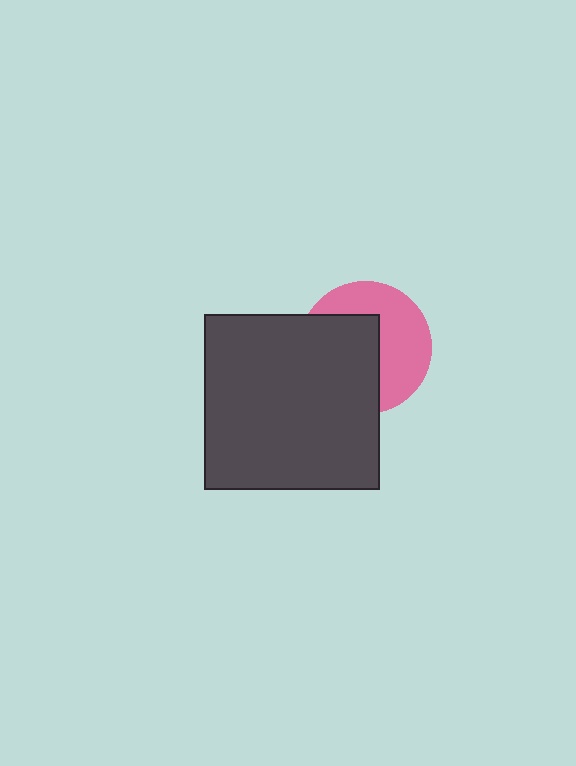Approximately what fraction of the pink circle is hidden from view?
Roughly 51% of the pink circle is hidden behind the dark gray square.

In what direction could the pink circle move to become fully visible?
The pink circle could move right. That would shift it out from behind the dark gray square entirely.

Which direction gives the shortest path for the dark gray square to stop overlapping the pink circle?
Moving left gives the shortest separation.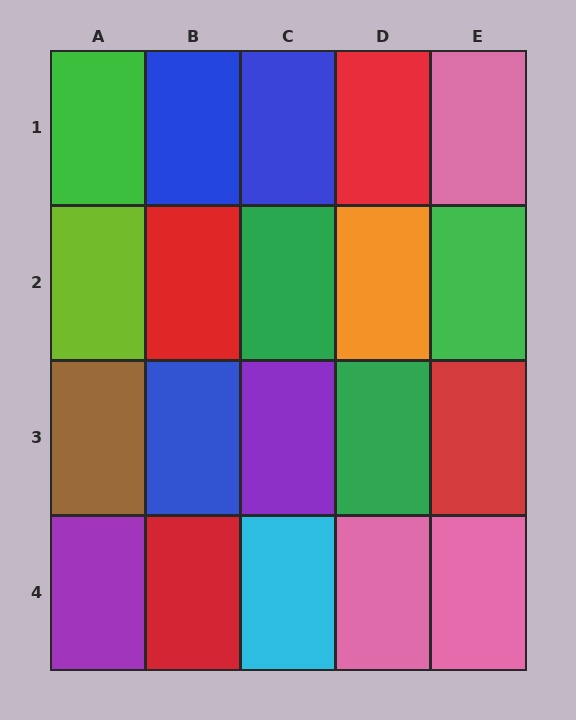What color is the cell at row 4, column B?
Red.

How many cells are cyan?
1 cell is cyan.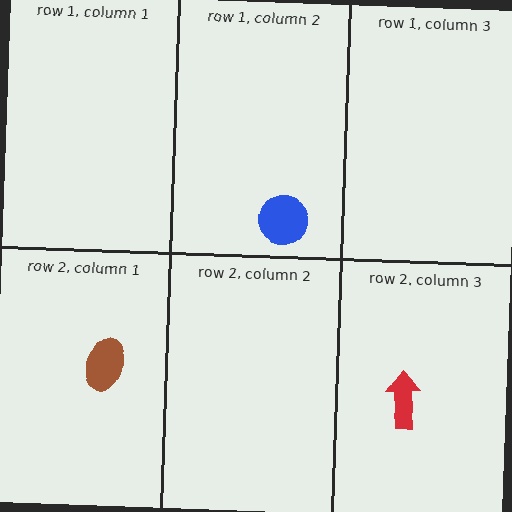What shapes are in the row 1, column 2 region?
The blue circle.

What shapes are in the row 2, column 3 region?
The red arrow.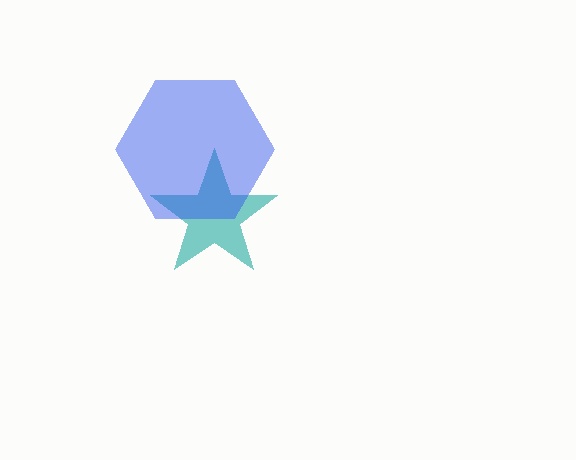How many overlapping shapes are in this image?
There are 2 overlapping shapes in the image.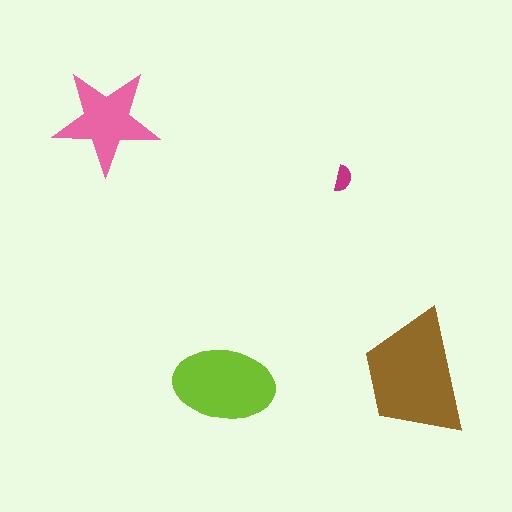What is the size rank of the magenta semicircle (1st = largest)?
4th.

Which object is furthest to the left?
The pink star is leftmost.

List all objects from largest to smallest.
The brown trapezoid, the lime ellipse, the pink star, the magenta semicircle.